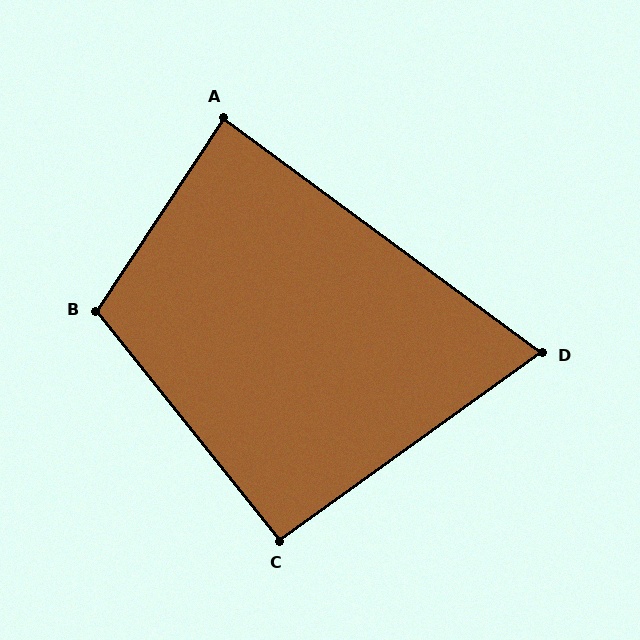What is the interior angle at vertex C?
Approximately 93 degrees (approximately right).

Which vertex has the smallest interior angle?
D, at approximately 72 degrees.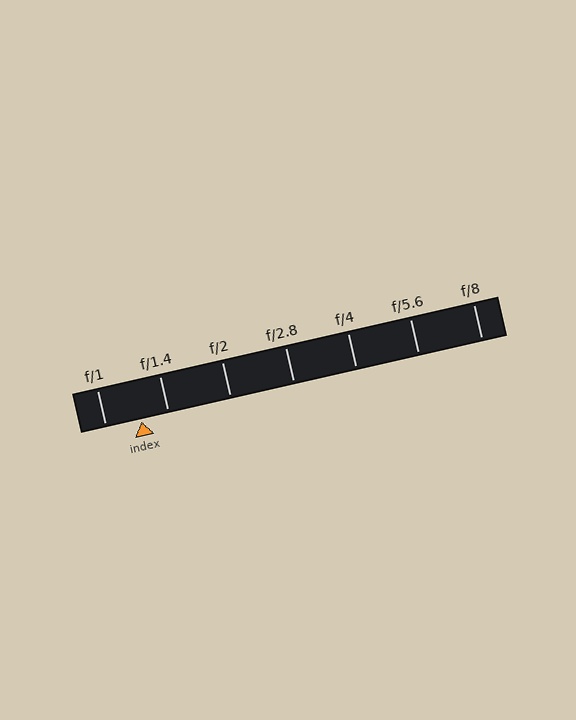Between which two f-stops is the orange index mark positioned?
The index mark is between f/1 and f/1.4.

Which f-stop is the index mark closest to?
The index mark is closest to f/1.4.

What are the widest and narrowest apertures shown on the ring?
The widest aperture shown is f/1 and the narrowest is f/8.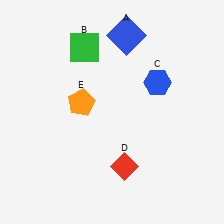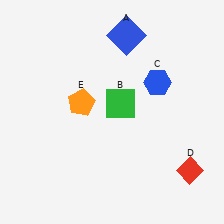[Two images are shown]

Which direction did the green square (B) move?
The green square (B) moved down.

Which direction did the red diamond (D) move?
The red diamond (D) moved right.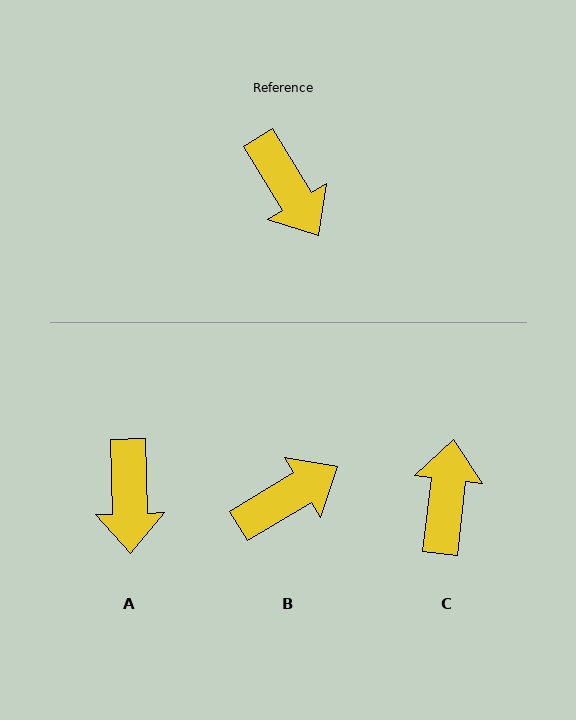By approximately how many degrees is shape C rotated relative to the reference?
Approximately 142 degrees counter-clockwise.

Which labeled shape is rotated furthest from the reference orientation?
C, about 142 degrees away.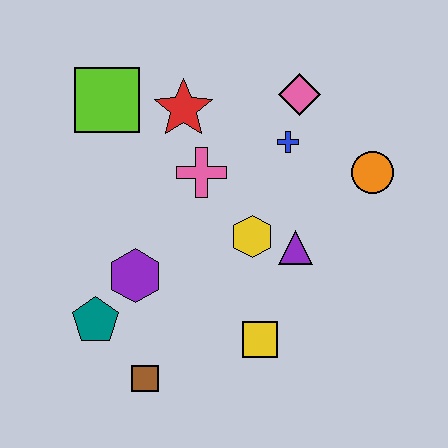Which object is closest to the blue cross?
The pink diamond is closest to the blue cross.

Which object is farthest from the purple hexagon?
The orange circle is farthest from the purple hexagon.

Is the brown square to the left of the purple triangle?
Yes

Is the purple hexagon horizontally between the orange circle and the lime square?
Yes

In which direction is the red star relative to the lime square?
The red star is to the right of the lime square.